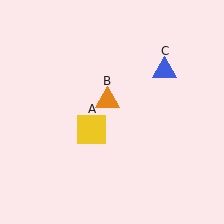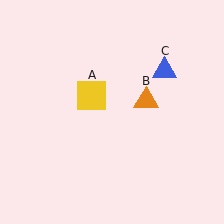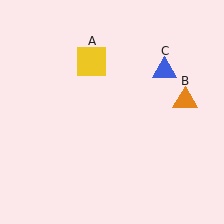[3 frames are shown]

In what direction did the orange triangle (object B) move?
The orange triangle (object B) moved right.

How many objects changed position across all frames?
2 objects changed position: yellow square (object A), orange triangle (object B).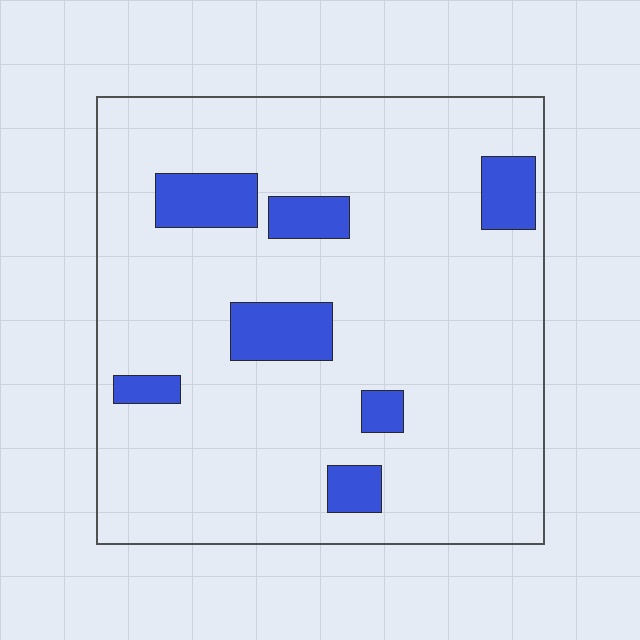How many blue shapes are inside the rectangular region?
7.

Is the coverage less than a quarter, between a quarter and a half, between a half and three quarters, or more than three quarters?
Less than a quarter.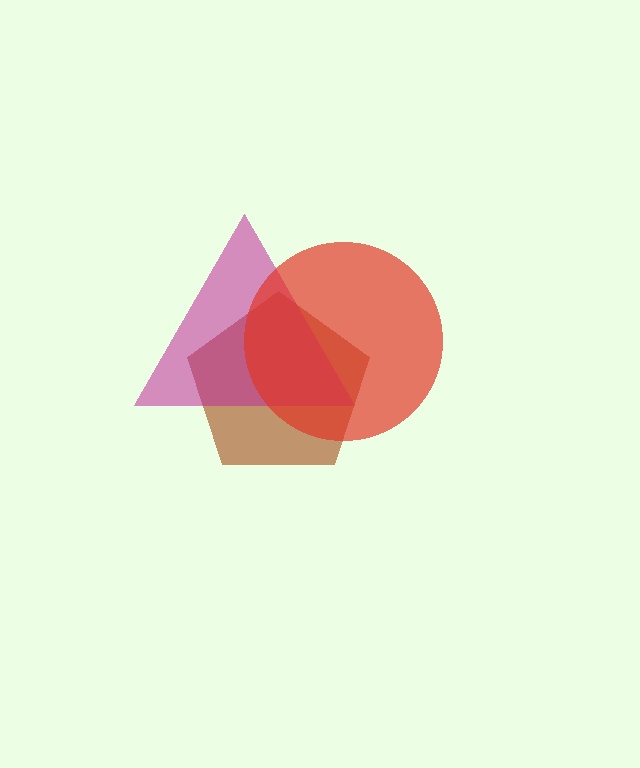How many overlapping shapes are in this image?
There are 3 overlapping shapes in the image.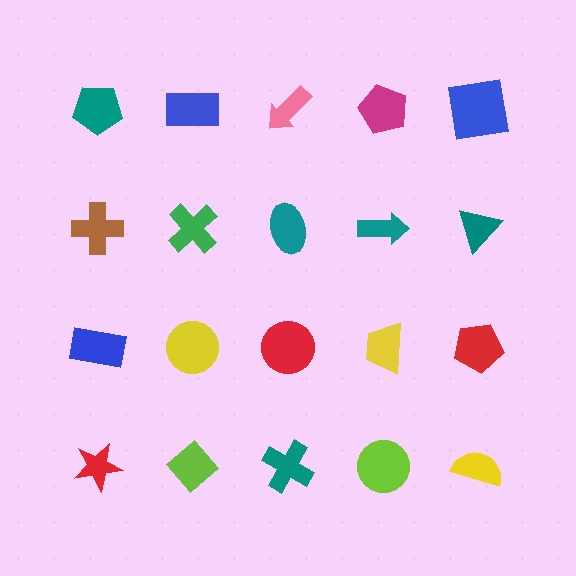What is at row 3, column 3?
A red circle.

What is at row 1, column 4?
A magenta pentagon.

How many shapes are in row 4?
5 shapes.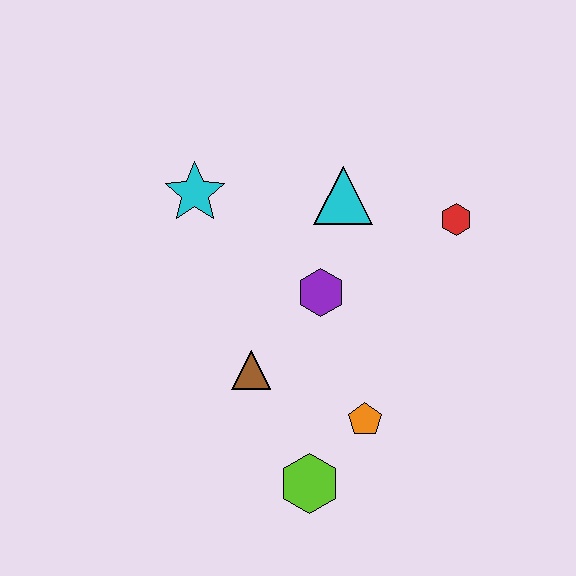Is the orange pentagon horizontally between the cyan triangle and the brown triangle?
No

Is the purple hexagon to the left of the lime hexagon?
No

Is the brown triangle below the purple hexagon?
Yes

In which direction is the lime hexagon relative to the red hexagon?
The lime hexagon is below the red hexagon.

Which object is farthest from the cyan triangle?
The lime hexagon is farthest from the cyan triangle.